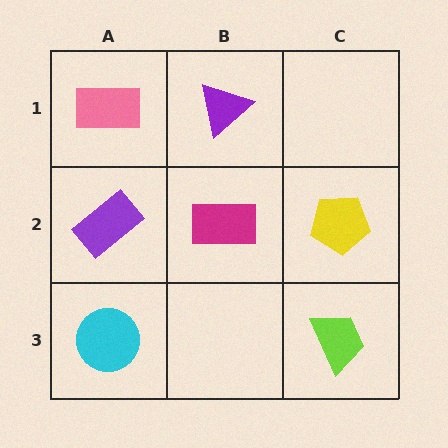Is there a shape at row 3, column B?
No, that cell is empty.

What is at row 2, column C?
A yellow pentagon.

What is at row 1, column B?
A purple triangle.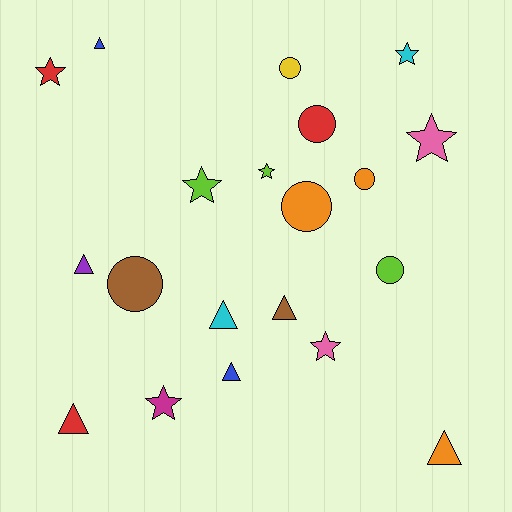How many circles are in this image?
There are 6 circles.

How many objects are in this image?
There are 20 objects.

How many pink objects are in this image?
There are 2 pink objects.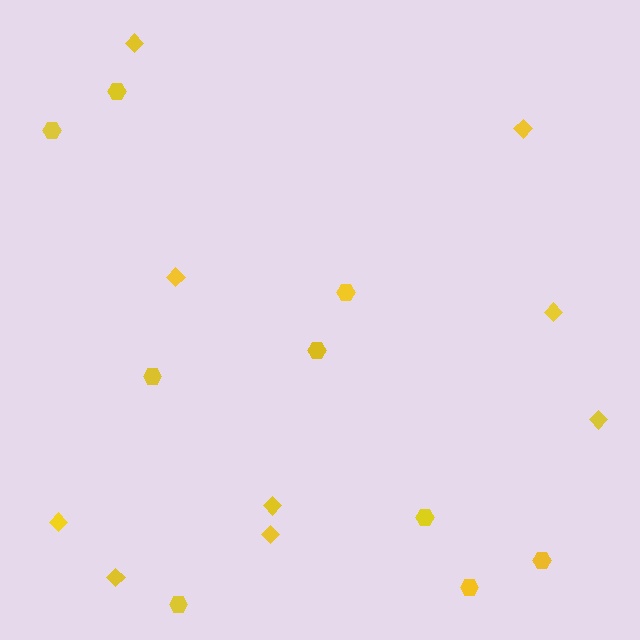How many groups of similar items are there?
There are 2 groups: one group of diamonds (9) and one group of hexagons (9).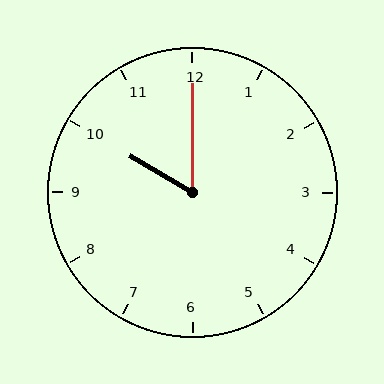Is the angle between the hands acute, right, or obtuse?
It is acute.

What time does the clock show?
10:00.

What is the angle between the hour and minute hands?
Approximately 60 degrees.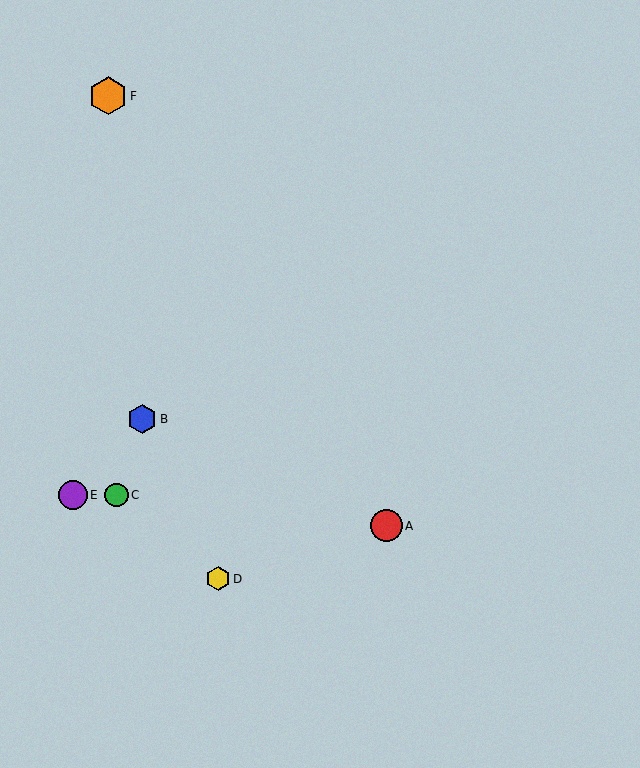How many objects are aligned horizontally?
2 objects (C, E) are aligned horizontally.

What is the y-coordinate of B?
Object B is at y≈419.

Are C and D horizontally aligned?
No, C is at y≈495 and D is at y≈579.